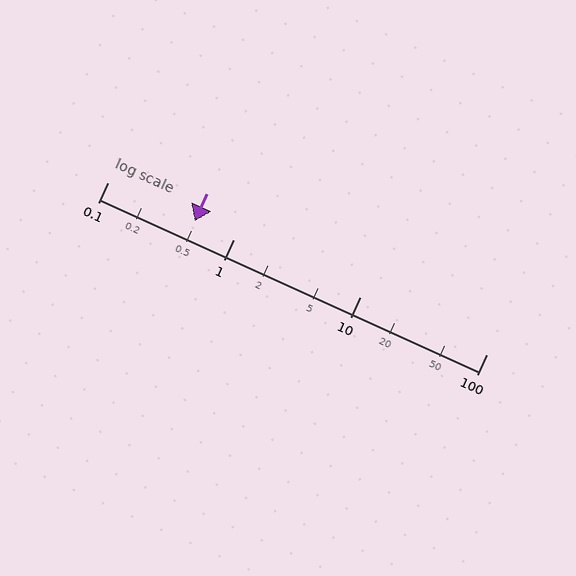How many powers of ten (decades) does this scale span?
The scale spans 3 decades, from 0.1 to 100.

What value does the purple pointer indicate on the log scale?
The pointer indicates approximately 0.49.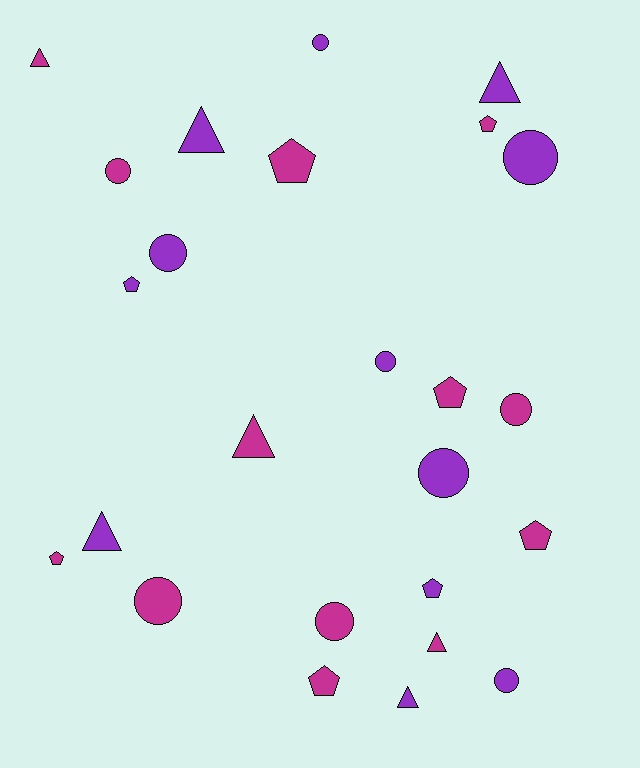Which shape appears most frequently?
Circle, with 10 objects.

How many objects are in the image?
There are 25 objects.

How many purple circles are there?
There are 6 purple circles.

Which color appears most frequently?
Magenta, with 13 objects.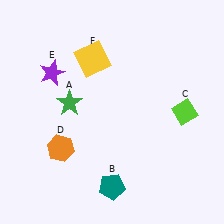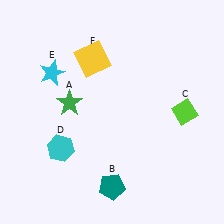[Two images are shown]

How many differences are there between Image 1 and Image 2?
There are 2 differences between the two images.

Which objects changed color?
D changed from orange to cyan. E changed from purple to cyan.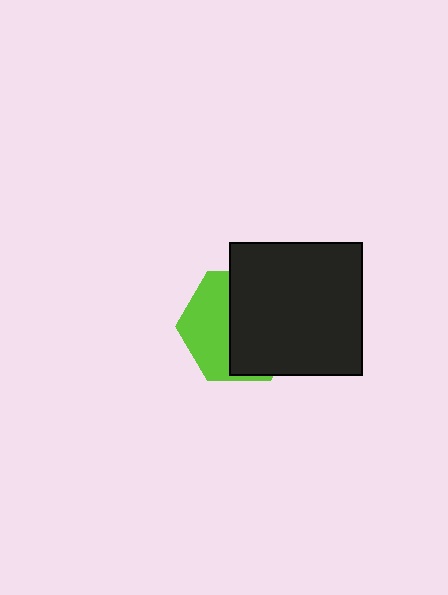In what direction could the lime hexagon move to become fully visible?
The lime hexagon could move left. That would shift it out from behind the black square entirely.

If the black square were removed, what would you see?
You would see the complete lime hexagon.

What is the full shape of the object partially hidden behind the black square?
The partially hidden object is a lime hexagon.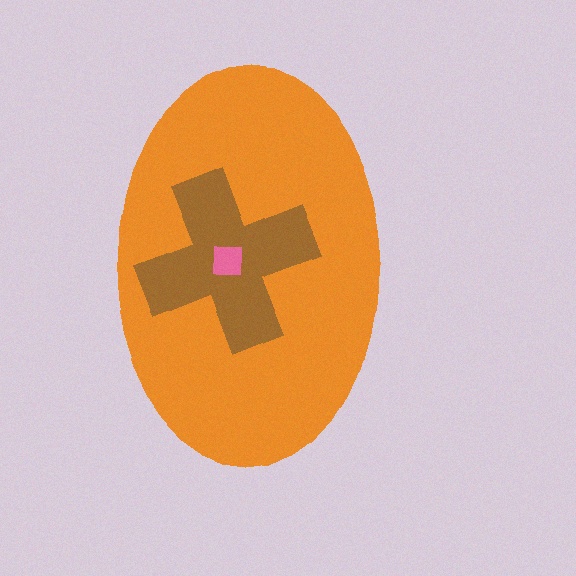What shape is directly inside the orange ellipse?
The brown cross.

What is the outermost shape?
The orange ellipse.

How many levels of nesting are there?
3.